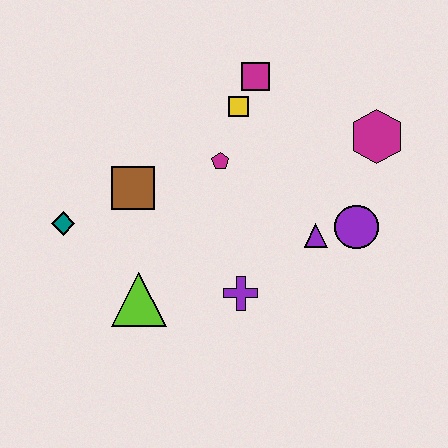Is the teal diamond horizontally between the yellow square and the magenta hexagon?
No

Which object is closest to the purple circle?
The purple triangle is closest to the purple circle.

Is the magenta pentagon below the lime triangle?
No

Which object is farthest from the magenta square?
The lime triangle is farthest from the magenta square.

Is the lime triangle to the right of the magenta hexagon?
No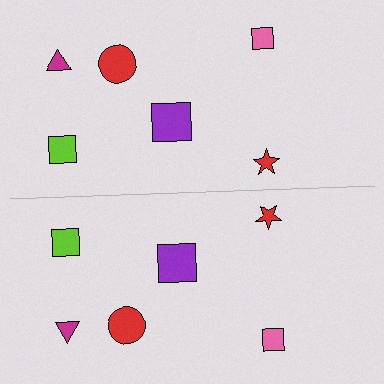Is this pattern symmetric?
Yes, this pattern has bilateral (reflection) symmetry.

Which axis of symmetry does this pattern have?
The pattern has a horizontal axis of symmetry running through the center of the image.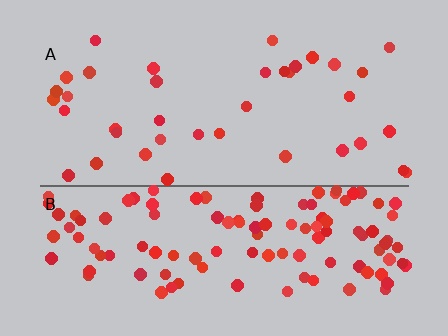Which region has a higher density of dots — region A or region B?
B (the bottom).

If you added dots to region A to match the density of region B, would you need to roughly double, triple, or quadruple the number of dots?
Approximately triple.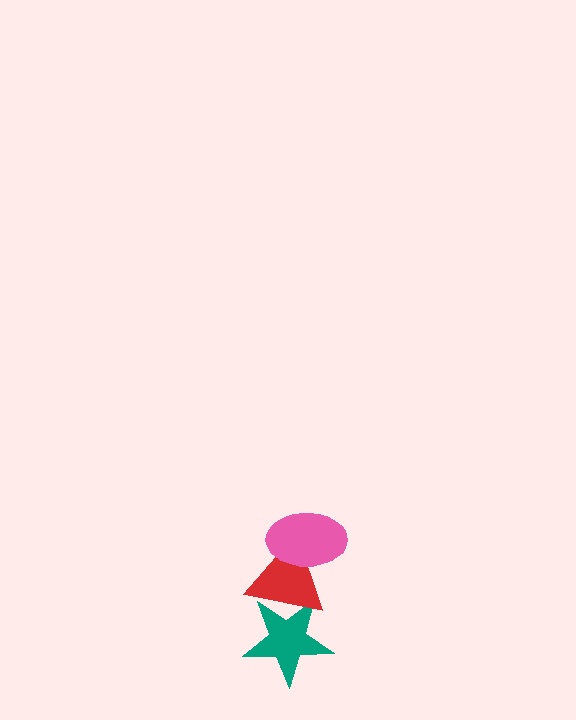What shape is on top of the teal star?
The red triangle is on top of the teal star.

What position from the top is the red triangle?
The red triangle is 2nd from the top.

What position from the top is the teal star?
The teal star is 3rd from the top.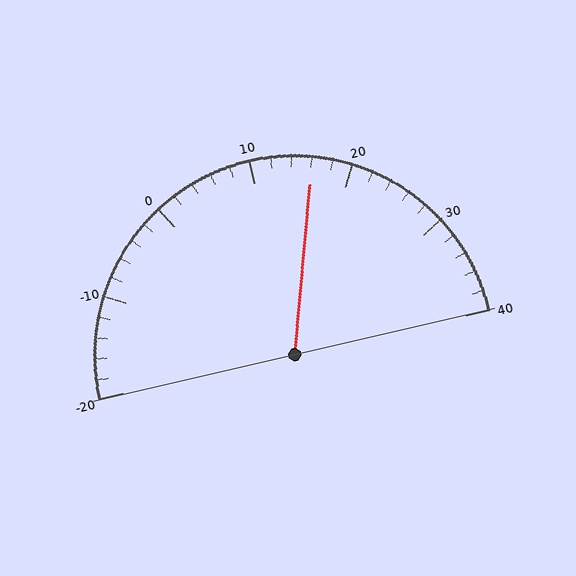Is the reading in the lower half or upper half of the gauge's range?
The reading is in the upper half of the range (-20 to 40).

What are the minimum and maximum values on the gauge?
The gauge ranges from -20 to 40.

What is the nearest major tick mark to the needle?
The nearest major tick mark is 20.